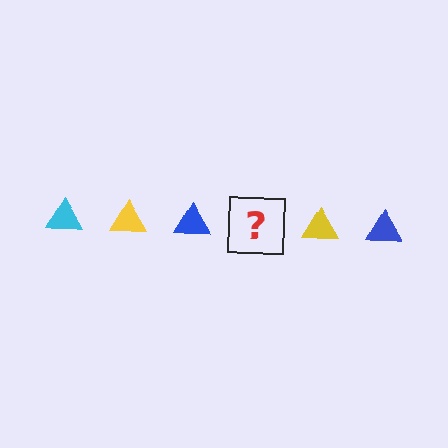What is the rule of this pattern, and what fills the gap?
The rule is that the pattern cycles through cyan, yellow, blue triangles. The gap should be filled with a cyan triangle.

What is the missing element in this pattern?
The missing element is a cyan triangle.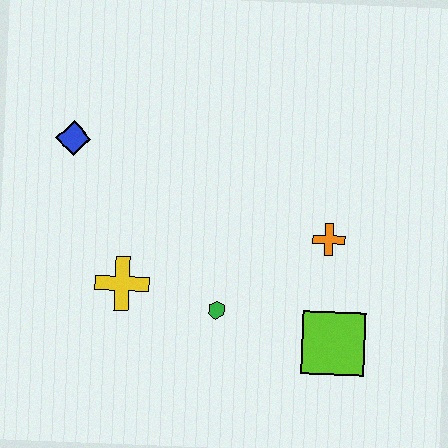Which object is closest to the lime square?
The orange cross is closest to the lime square.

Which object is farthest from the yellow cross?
The lime square is farthest from the yellow cross.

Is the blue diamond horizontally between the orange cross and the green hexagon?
No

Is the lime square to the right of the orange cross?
Yes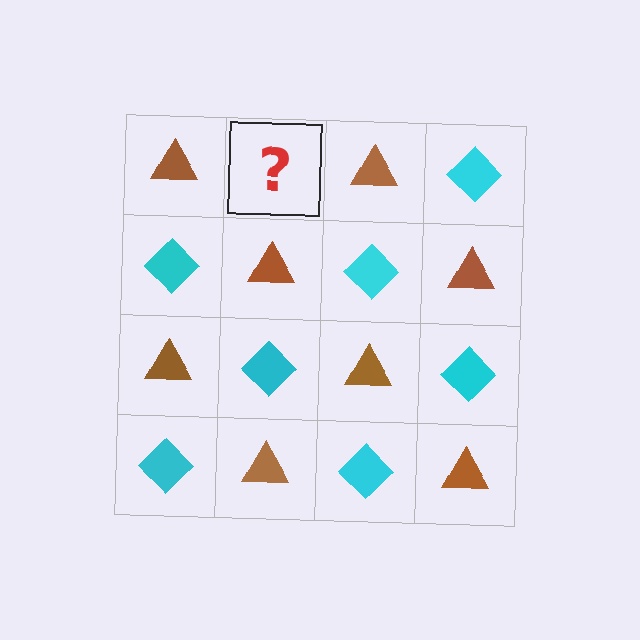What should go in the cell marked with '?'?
The missing cell should contain a cyan diamond.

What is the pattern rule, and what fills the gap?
The rule is that it alternates brown triangle and cyan diamond in a checkerboard pattern. The gap should be filled with a cyan diamond.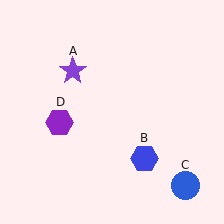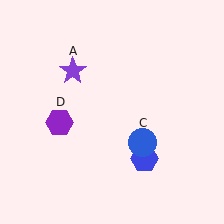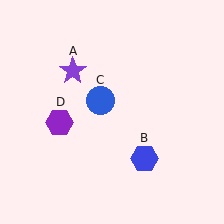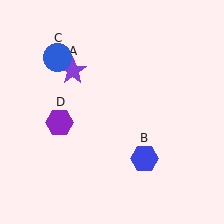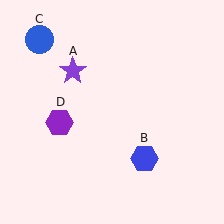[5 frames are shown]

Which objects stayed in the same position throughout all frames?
Purple star (object A) and blue hexagon (object B) and purple hexagon (object D) remained stationary.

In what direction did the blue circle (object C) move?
The blue circle (object C) moved up and to the left.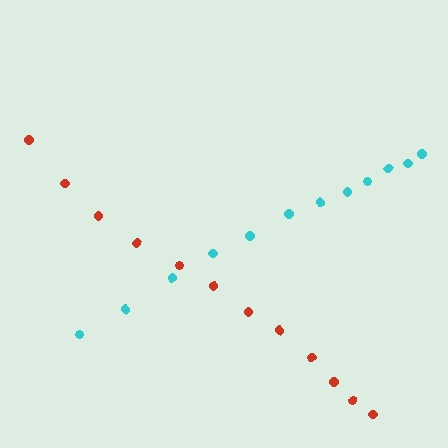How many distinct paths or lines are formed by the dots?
There are 2 distinct paths.